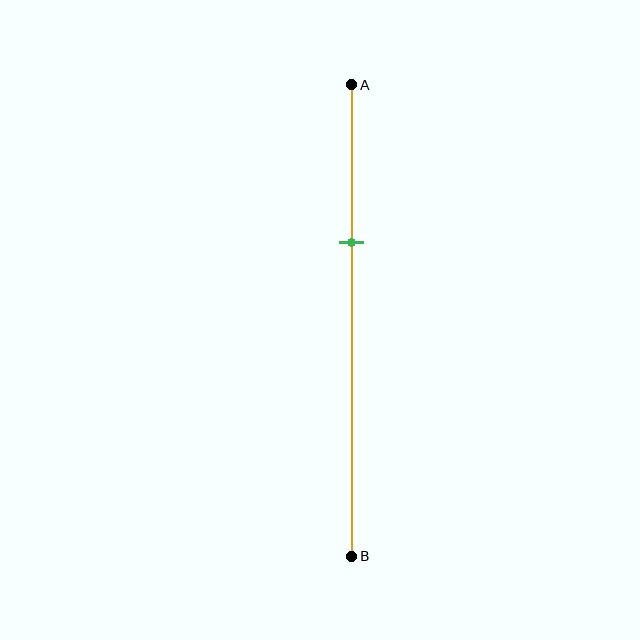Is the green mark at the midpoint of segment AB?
No, the mark is at about 35% from A, not at the 50% midpoint.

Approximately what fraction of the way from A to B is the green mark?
The green mark is approximately 35% of the way from A to B.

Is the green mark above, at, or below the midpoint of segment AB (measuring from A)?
The green mark is above the midpoint of segment AB.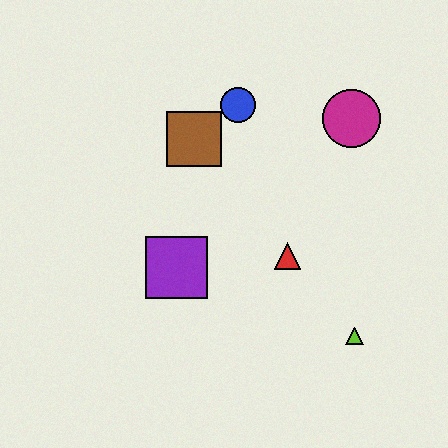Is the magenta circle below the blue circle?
Yes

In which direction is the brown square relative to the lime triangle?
The brown square is above the lime triangle.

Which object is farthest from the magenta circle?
The purple square is farthest from the magenta circle.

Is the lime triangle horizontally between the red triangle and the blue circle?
No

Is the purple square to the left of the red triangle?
Yes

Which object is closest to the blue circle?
The brown square is closest to the blue circle.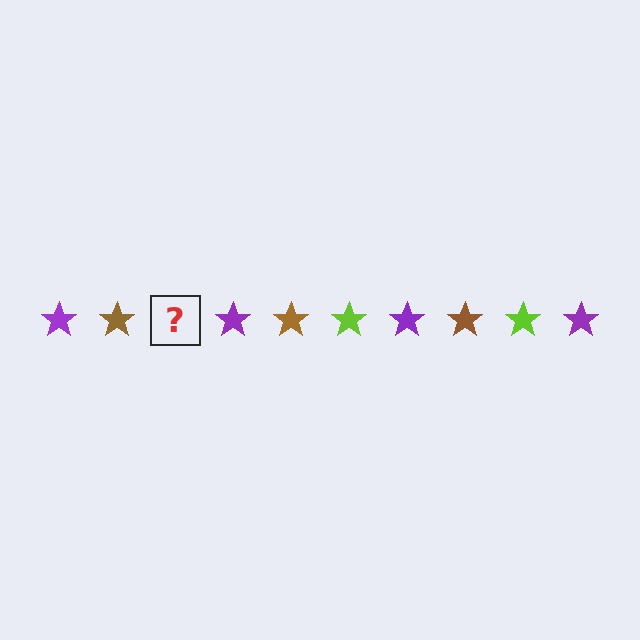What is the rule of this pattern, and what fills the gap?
The rule is that the pattern cycles through purple, brown, lime stars. The gap should be filled with a lime star.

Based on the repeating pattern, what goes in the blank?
The blank should be a lime star.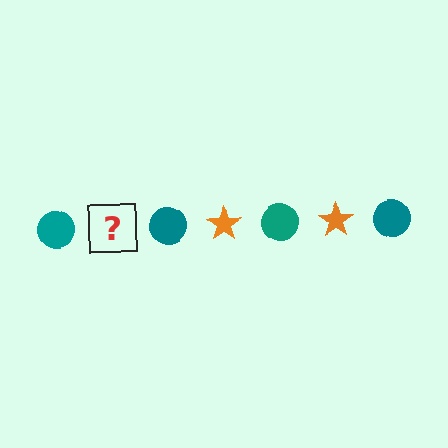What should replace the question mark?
The question mark should be replaced with an orange star.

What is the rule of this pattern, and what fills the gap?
The rule is that the pattern alternates between teal circle and orange star. The gap should be filled with an orange star.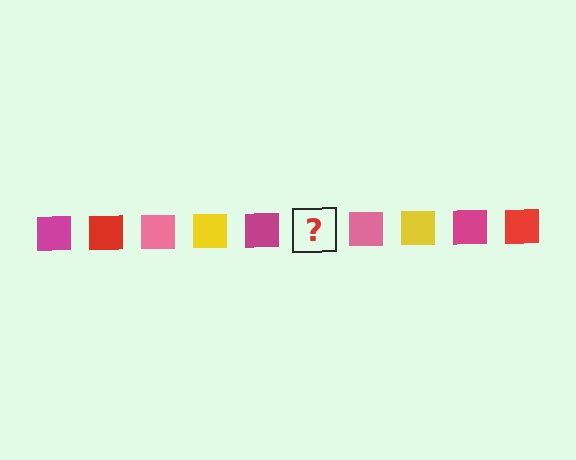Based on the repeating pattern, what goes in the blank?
The blank should be a red square.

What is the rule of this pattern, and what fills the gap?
The rule is that the pattern cycles through magenta, red, pink, yellow squares. The gap should be filled with a red square.